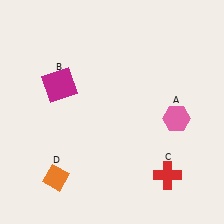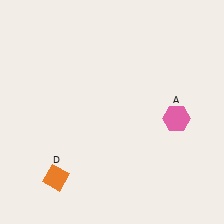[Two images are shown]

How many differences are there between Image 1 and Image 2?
There are 2 differences between the two images.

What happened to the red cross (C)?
The red cross (C) was removed in Image 2. It was in the bottom-right area of Image 1.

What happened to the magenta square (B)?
The magenta square (B) was removed in Image 2. It was in the top-left area of Image 1.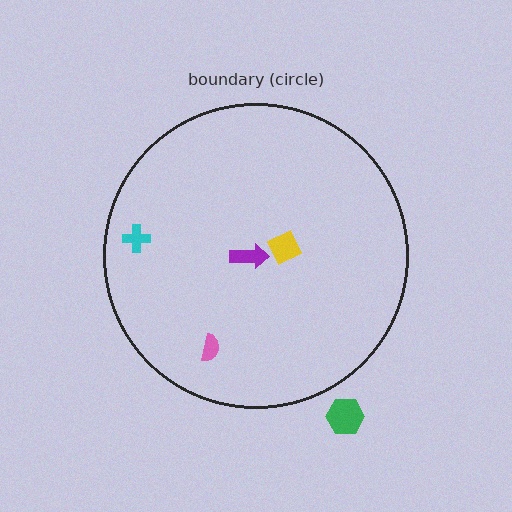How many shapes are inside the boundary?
4 inside, 1 outside.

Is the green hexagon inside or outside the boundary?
Outside.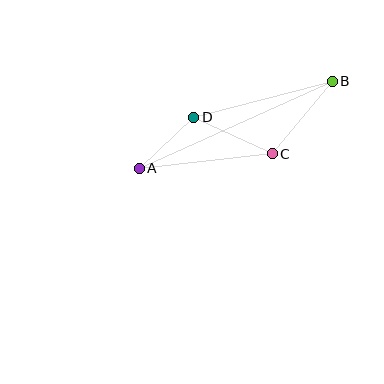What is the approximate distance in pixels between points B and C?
The distance between B and C is approximately 94 pixels.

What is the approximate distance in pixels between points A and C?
The distance between A and C is approximately 133 pixels.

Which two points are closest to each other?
Points A and D are closest to each other.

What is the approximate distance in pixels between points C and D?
The distance between C and D is approximately 86 pixels.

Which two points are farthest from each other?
Points A and B are farthest from each other.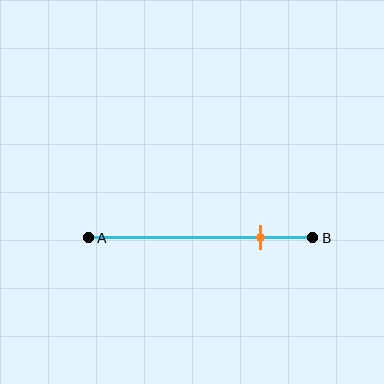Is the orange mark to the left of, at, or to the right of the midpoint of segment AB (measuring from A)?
The orange mark is to the right of the midpoint of segment AB.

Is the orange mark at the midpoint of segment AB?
No, the mark is at about 75% from A, not at the 50% midpoint.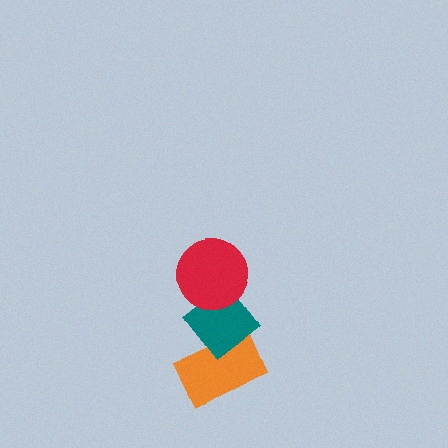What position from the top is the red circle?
The red circle is 1st from the top.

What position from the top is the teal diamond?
The teal diamond is 2nd from the top.